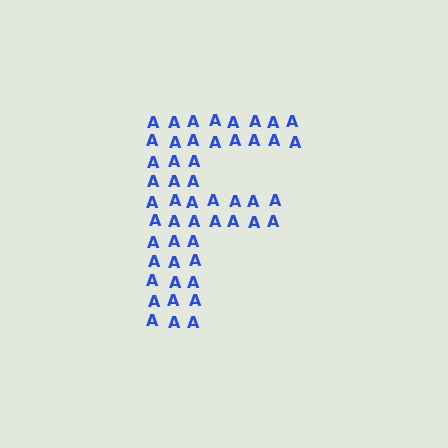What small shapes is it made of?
It is made of small letter A's.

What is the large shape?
The large shape is the letter F.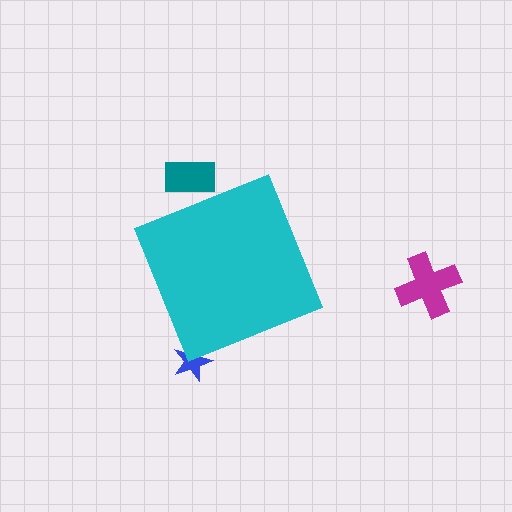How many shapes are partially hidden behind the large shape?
2 shapes are partially hidden.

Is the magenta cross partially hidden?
No, the magenta cross is fully visible.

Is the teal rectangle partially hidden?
Yes, the teal rectangle is partially hidden behind the cyan diamond.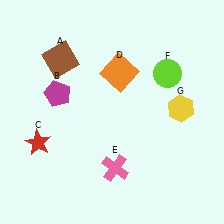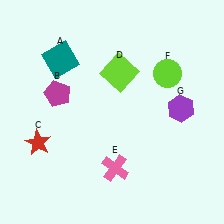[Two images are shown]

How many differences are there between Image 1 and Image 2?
There are 3 differences between the two images.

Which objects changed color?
A changed from brown to teal. D changed from orange to lime. G changed from yellow to purple.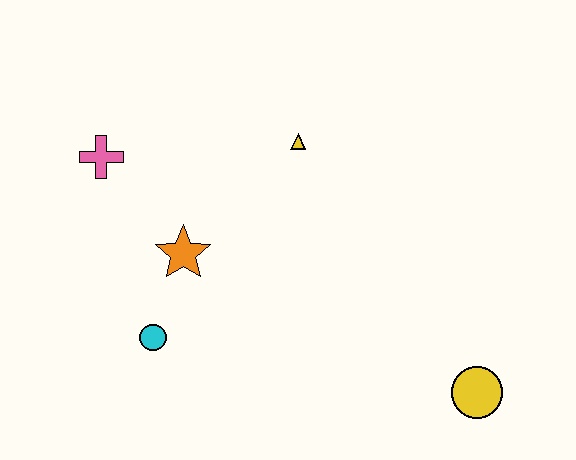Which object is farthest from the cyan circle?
The yellow circle is farthest from the cyan circle.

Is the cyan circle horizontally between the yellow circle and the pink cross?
Yes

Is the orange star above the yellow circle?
Yes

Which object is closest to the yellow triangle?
The orange star is closest to the yellow triangle.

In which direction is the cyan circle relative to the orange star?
The cyan circle is below the orange star.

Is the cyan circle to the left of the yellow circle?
Yes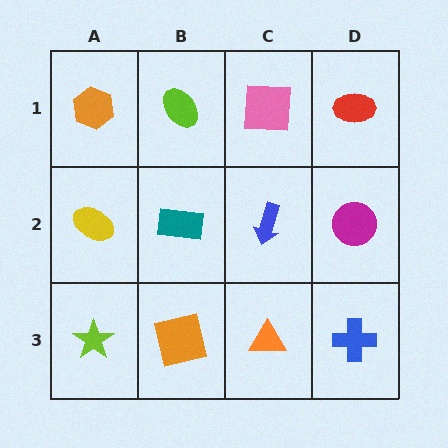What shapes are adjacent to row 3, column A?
A yellow ellipse (row 2, column A), an orange square (row 3, column B).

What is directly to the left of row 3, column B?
A lime star.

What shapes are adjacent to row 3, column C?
A blue arrow (row 2, column C), an orange square (row 3, column B), a blue cross (row 3, column D).